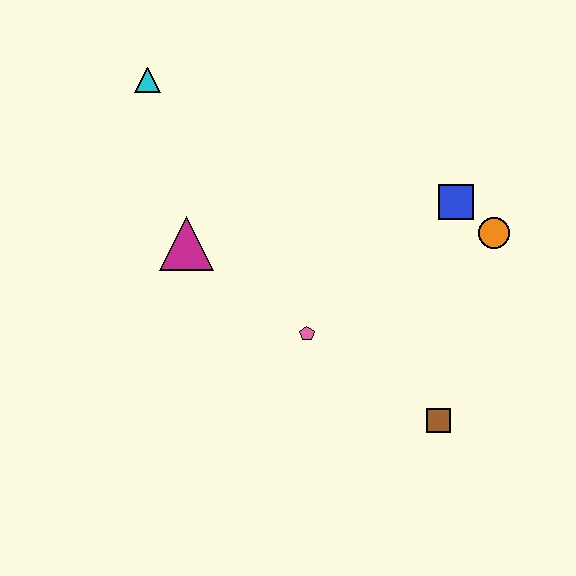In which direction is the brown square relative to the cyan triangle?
The brown square is below the cyan triangle.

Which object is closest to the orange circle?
The blue square is closest to the orange circle.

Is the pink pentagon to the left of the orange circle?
Yes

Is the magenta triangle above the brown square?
Yes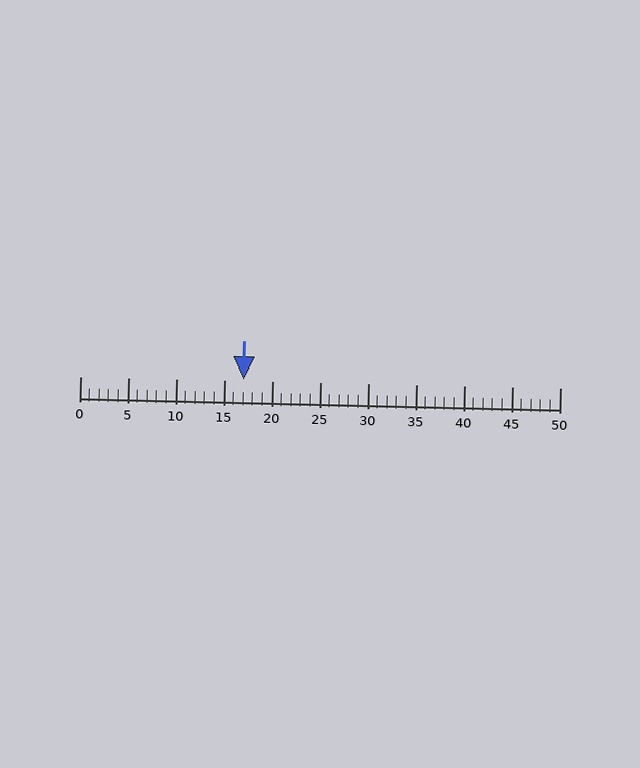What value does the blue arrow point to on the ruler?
The blue arrow points to approximately 17.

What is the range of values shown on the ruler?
The ruler shows values from 0 to 50.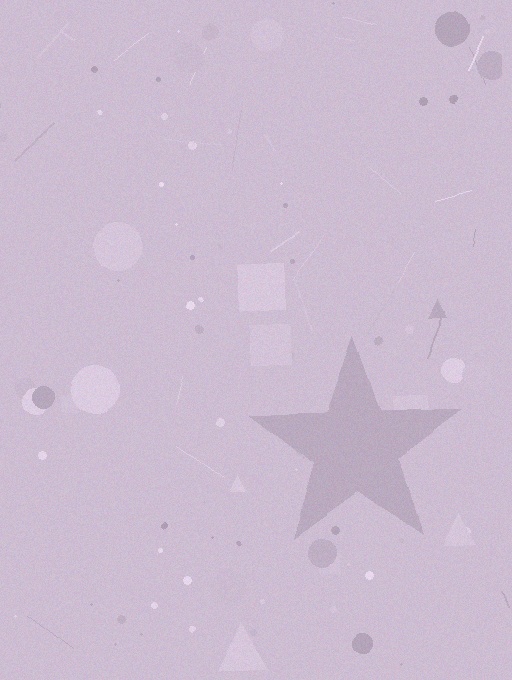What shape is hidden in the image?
A star is hidden in the image.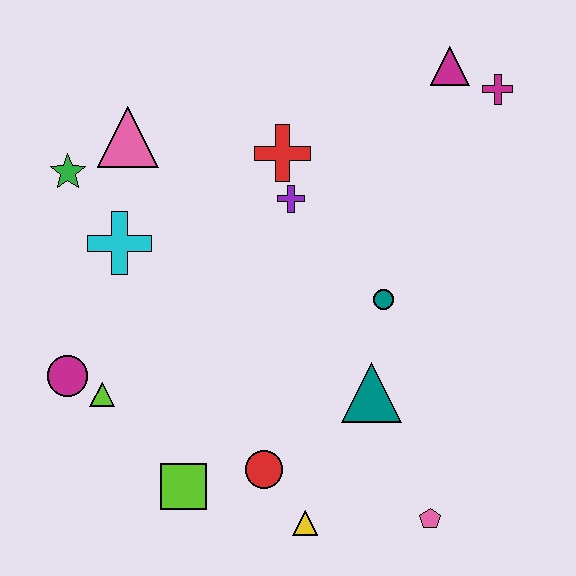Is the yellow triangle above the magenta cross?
No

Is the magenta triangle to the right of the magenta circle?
Yes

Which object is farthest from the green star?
The pink pentagon is farthest from the green star.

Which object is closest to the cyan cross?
The green star is closest to the cyan cross.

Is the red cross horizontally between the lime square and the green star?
No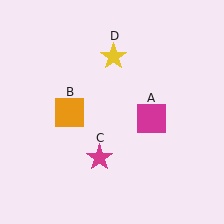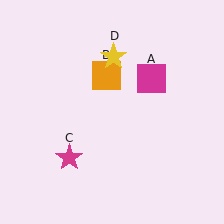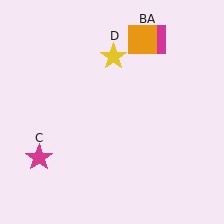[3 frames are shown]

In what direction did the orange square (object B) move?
The orange square (object B) moved up and to the right.